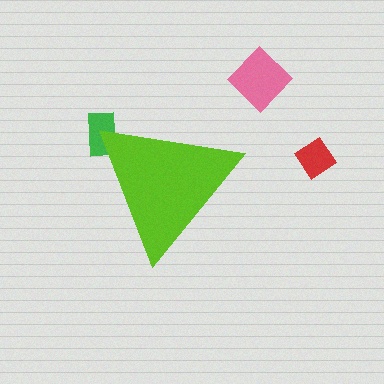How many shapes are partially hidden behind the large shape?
1 shape is partially hidden.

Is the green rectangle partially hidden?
Yes, the green rectangle is partially hidden behind the lime triangle.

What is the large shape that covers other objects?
A lime triangle.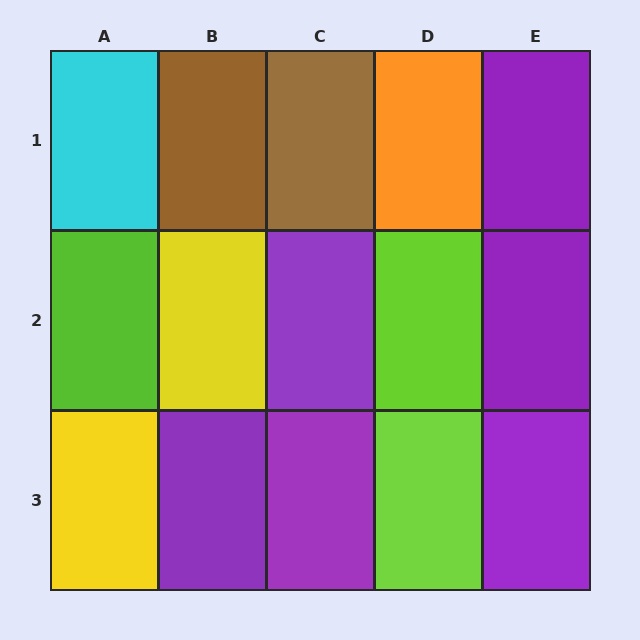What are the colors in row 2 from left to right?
Lime, yellow, purple, lime, purple.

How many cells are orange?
1 cell is orange.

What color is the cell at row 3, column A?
Yellow.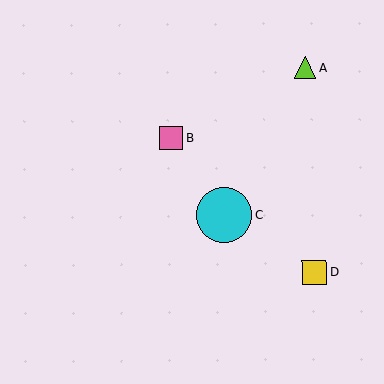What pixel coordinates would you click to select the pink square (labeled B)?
Click at (171, 138) to select the pink square B.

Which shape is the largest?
The cyan circle (labeled C) is the largest.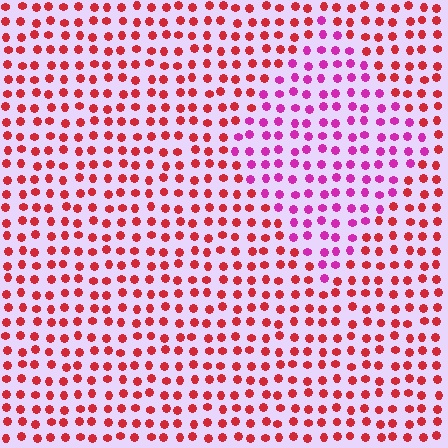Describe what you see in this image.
The image is filled with small red elements in a uniform arrangement. A diamond-shaped region is visible where the elements are tinted to a slightly different hue, forming a subtle color boundary.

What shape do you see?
I see a diamond.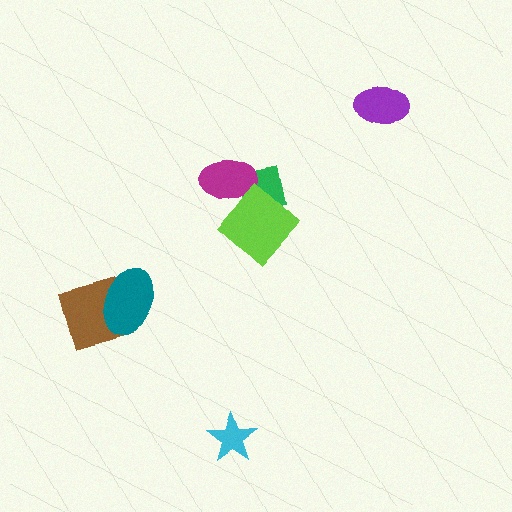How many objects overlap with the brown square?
1 object overlaps with the brown square.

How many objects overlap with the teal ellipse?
1 object overlaps with the teal ellipse.